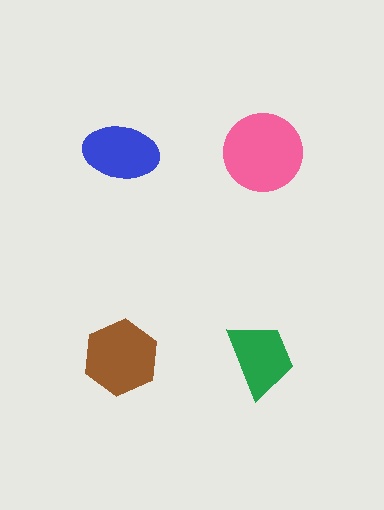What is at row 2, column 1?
A brown hexagon.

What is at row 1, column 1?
A blue ellipse.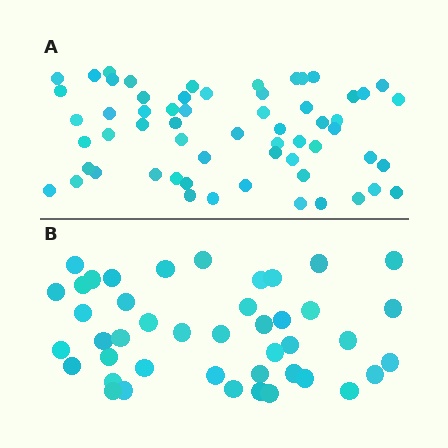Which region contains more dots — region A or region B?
Region A (the top region) has more dots.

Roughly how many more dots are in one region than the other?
Region A has approximately 15 more dots than region B.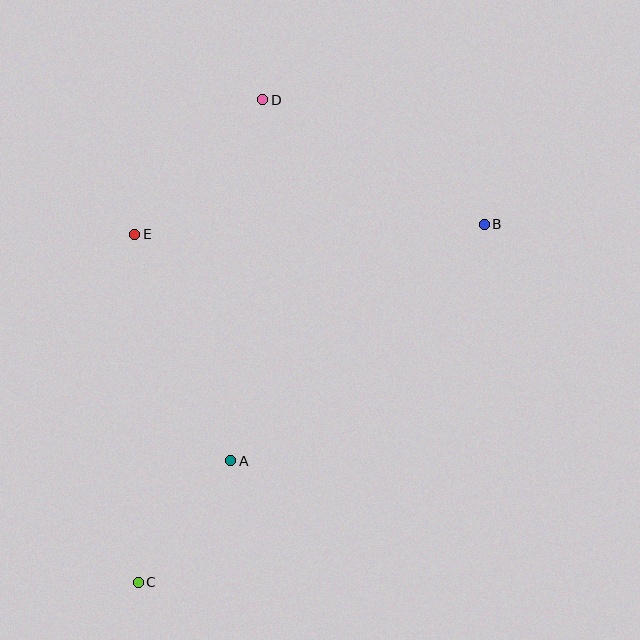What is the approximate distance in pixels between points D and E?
The distance between D and E is approximately 185 pixels.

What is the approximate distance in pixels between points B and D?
The distance between B and D is approximately 254 pixels.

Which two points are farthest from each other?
Points C and D are farthest from each other.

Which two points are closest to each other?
Points A and C are closest to each other.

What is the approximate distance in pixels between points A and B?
The distance between A and B is approximately 347 pixels.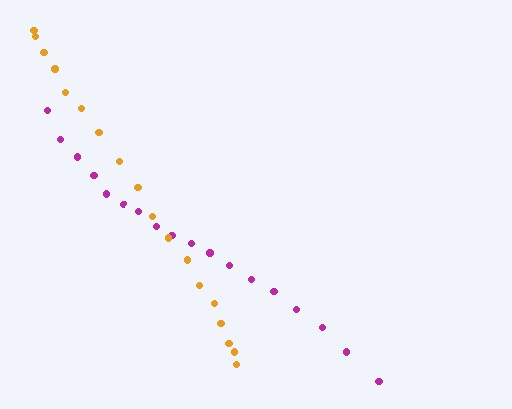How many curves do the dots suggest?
There are 2 distinct paths.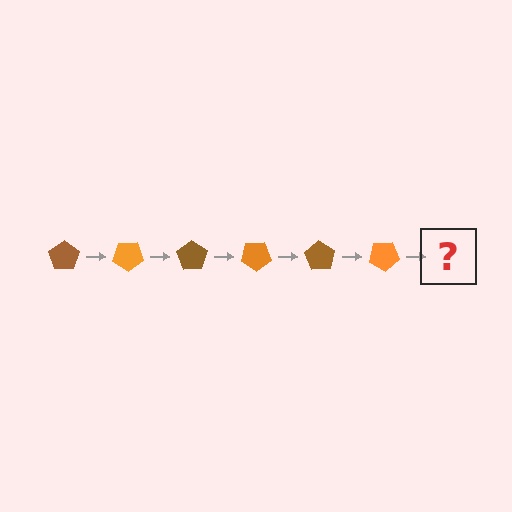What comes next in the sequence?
The next element should be a brown pentagon, rotated 210 degrees from the start.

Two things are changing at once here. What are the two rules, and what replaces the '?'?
The two rules are that it rotates 35 degrees each step and the color cycles through brown and orange. The '?' should be a brown pentagon, rotated 210 degrees from the start.